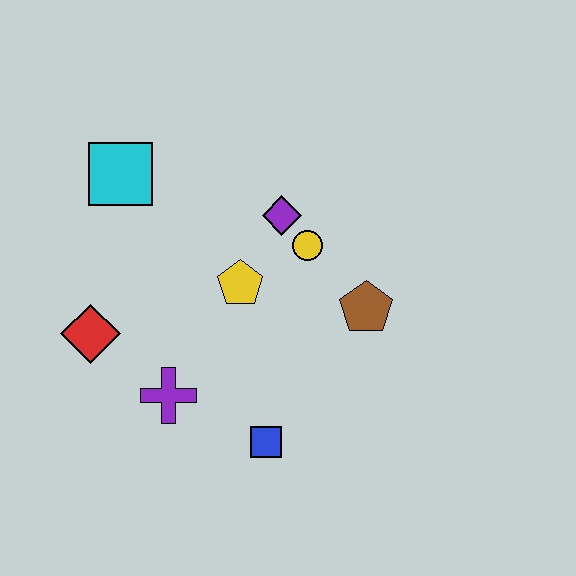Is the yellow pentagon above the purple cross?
Yes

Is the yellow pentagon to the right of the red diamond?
Yes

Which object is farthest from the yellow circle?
The red diamond is farthest from the yellow circle.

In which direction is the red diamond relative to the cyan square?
The red diamond is below the cyan square.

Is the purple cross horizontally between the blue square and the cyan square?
Yes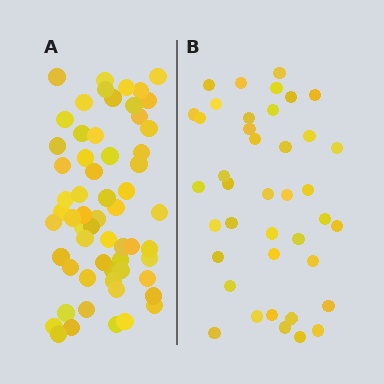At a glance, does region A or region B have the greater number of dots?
Region A (the left region) has more dots.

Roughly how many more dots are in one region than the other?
Region A has approximately 20 more dots than region B.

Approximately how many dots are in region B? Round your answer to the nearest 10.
About 40 dots.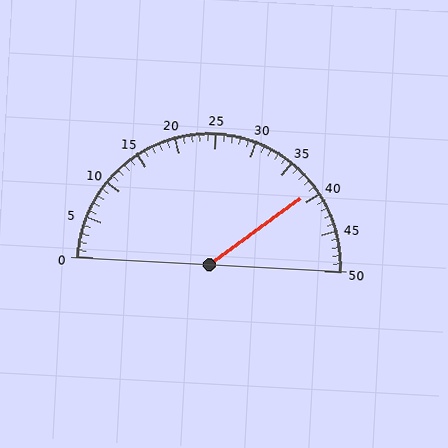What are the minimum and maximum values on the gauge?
The gauge ranges from 0 to 50.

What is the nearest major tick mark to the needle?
The nearest major tick mark is 40.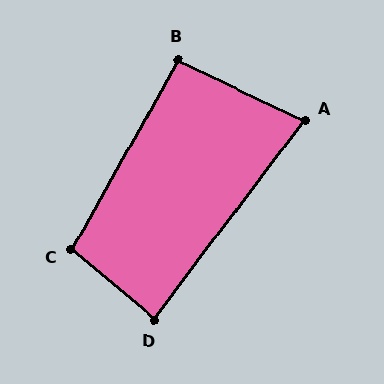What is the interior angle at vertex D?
Approximately 87 degrees (approximately right).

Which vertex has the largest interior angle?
C, at approximately 101 degrees.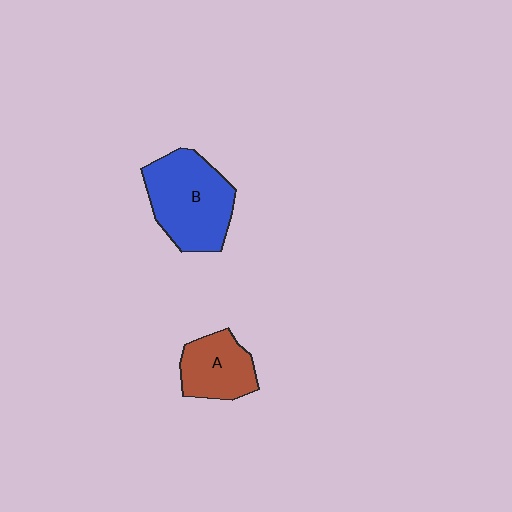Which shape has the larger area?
Shape B (blue).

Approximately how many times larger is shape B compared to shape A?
Approximately 1.6 times.